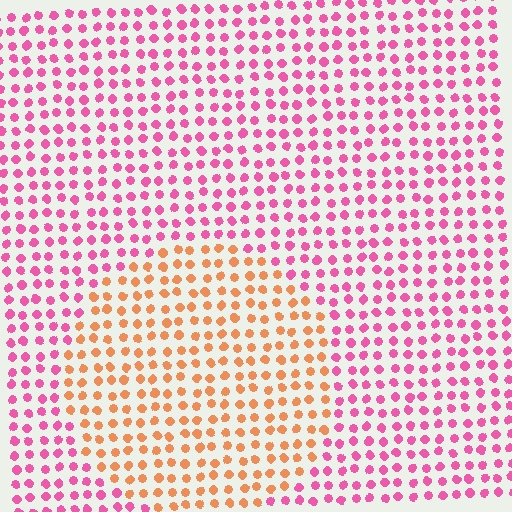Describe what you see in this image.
The image is filled with small pink elements in a uniform arrangement. A circle-shaped region is visible where the elements are tinted to a slightly different hue, forming a subtle color boundary.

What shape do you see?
I see a circle.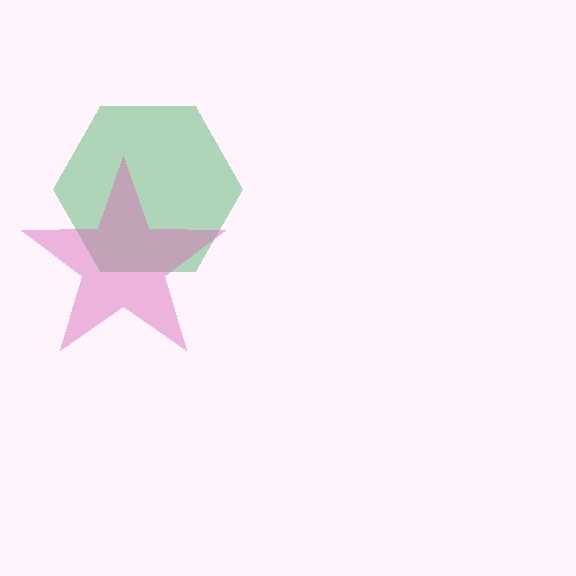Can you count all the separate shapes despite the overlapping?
Yes, there are 2 separate shapes.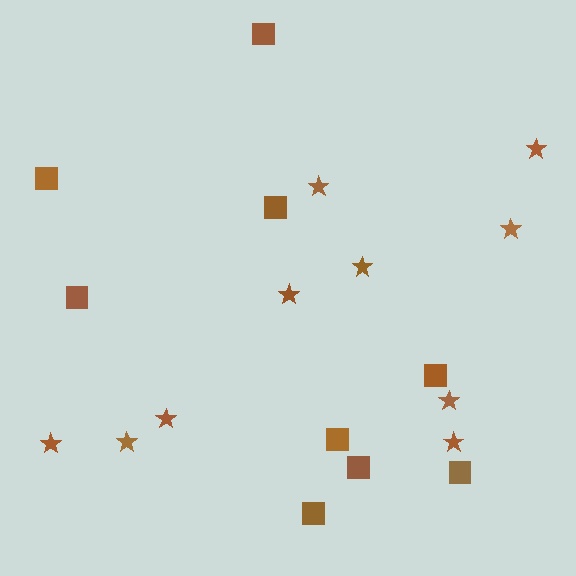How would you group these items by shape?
There are 2 groups: one group of stars (10) and one group of squares (9).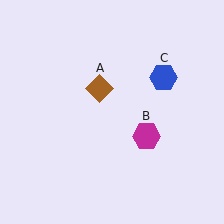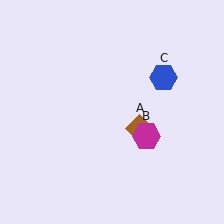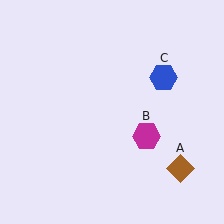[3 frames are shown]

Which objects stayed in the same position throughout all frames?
Magenta hexagon (object B) and blue hexagon (object C) remained stationary.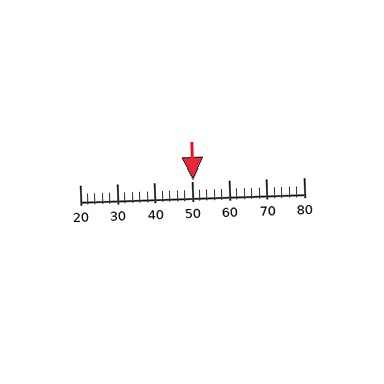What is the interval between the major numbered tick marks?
The major tick marks are spaced 10 units apart.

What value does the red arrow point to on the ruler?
The red arrow points to approximately 50.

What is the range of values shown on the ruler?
The ruler shows values from 20 to 80.